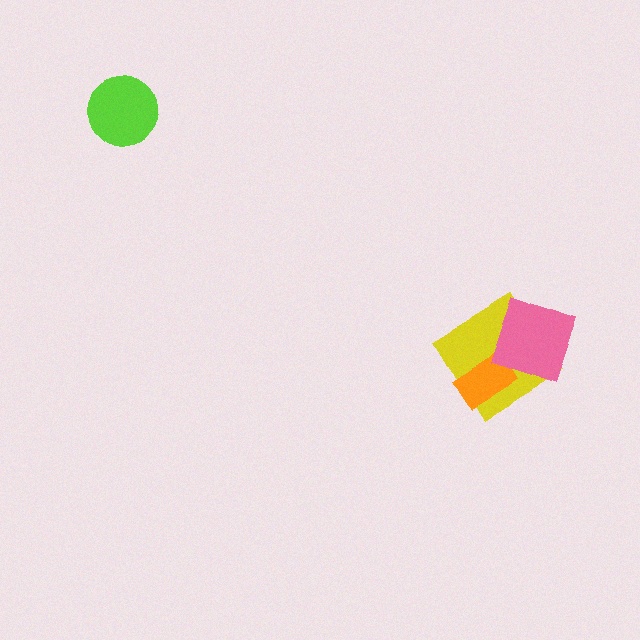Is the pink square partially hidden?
No, no other shape covers it.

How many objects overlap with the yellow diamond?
2 objects overlap with the yellow diamond.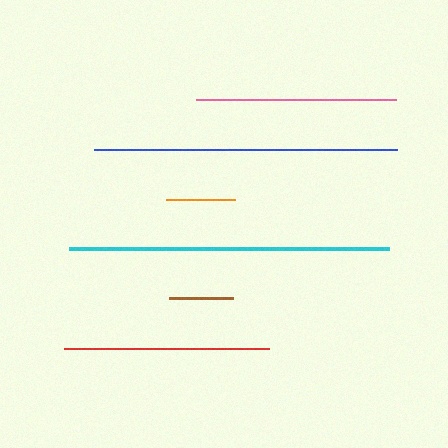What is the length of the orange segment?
The orange segment is approximately 69 pixels long.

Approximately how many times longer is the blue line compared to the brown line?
The blue line is approximately 4.8 times the length of the brown line.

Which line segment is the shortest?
The brown line is the shortest at approximately 64 pixels.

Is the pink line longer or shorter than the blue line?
The blue line is longer than the pink line.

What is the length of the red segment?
The red segment is approximately 205 pixels long.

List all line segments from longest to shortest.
From longest to shortest: cyan, blue, red, pink, orange, brown.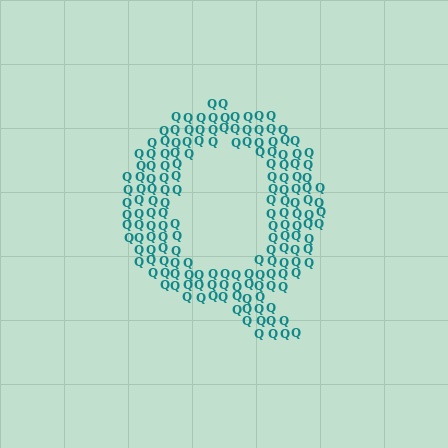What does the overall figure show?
The overall figure shows the letter Q.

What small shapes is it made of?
It is made of small letter Q's.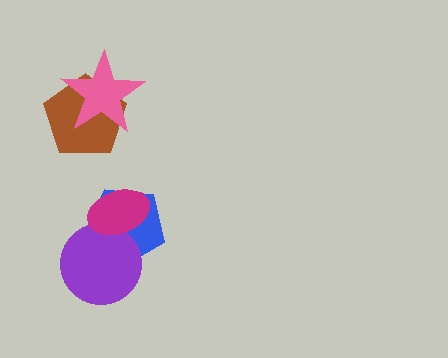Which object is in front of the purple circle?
The magenta ellipse is in front of the purple circle.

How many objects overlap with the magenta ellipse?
2 objects overlap with the magenta ellipse.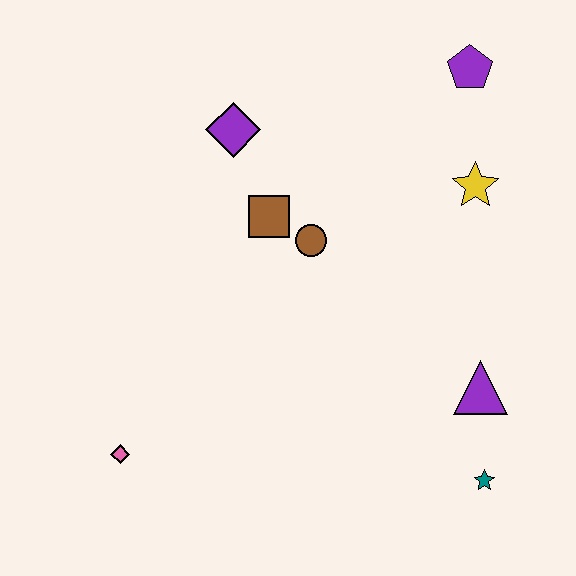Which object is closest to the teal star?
The purple triangle is closest to the teal star.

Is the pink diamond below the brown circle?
Yes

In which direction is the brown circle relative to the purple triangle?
The brown circle is to the left of the purple triangle.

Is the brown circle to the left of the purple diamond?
No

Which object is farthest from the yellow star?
The pink diamond is farthest from the yellow star.